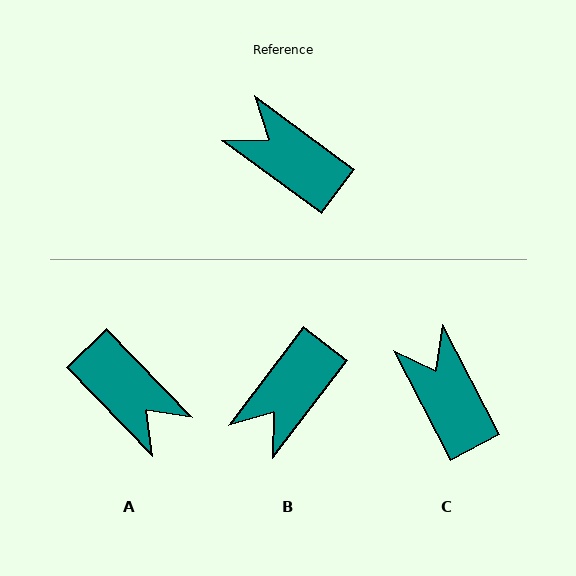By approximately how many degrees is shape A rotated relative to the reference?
Approximately 171 degrees counter-clockwise.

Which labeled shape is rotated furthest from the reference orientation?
A, about 171 degrees away.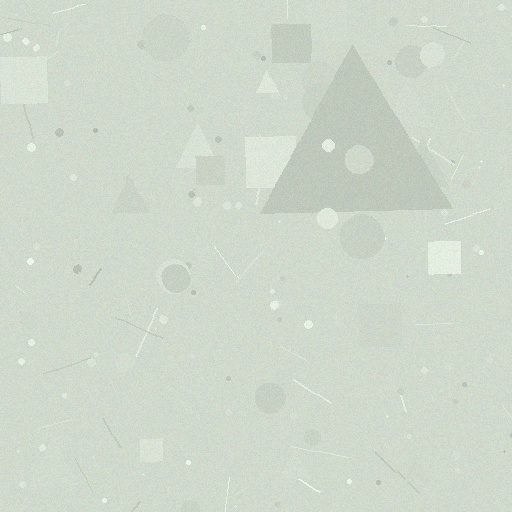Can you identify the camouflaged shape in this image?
The camouflaged shape is a triangle.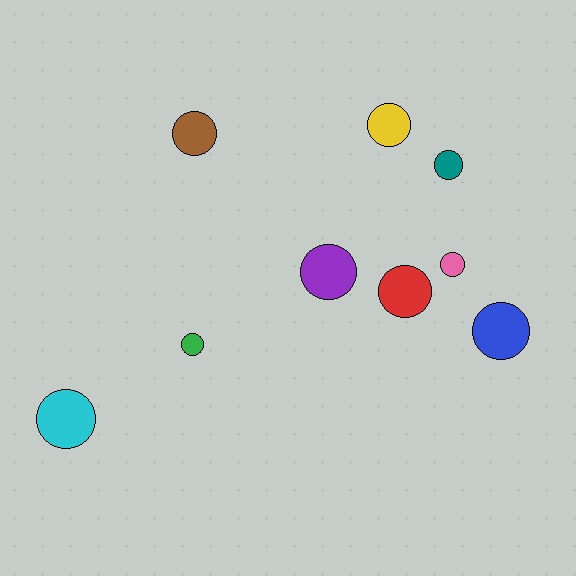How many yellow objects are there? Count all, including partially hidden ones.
There is 1 yellow object.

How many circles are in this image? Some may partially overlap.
There are 9 circles.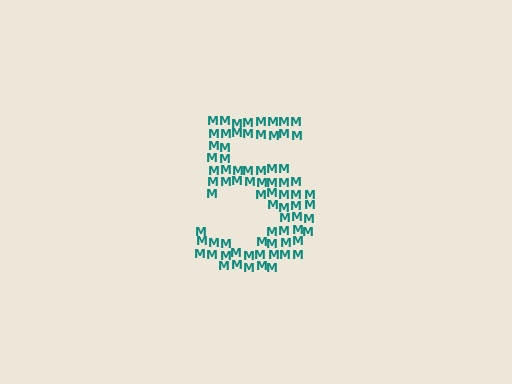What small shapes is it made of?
It is made of small letter M's.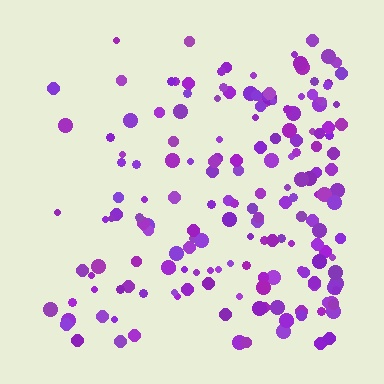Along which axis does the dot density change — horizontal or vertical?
Horizontal.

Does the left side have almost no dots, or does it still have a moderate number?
Still a moderate number, just noticeably fewer than the right.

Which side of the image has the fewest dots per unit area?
The left.